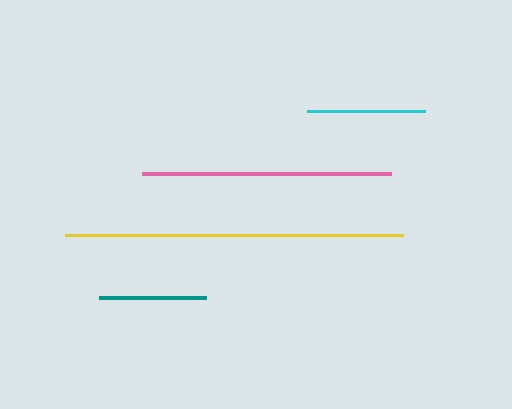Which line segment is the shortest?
The teal line is the shortest at approximately 107 pixels.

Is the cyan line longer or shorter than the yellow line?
The yellow line is longer than the cyan line.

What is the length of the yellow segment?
The yellow segment is approximately 338 pixels long.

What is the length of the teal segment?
The teal segment is approximately 107 pixels long.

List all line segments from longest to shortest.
From longest to shortest: yellow, pink, cyan, teal.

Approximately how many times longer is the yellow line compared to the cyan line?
The yellow line is approximately 2.9 times the length of the cyan line.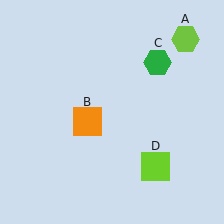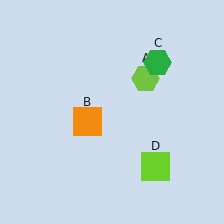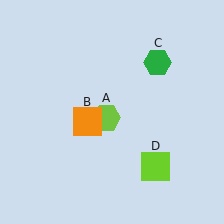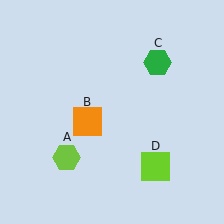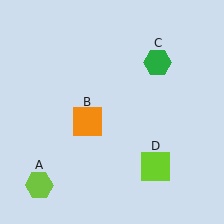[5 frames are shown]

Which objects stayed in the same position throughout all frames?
Orange square (object B) and green hexagon (object C) and lime square (object D) remained stationary.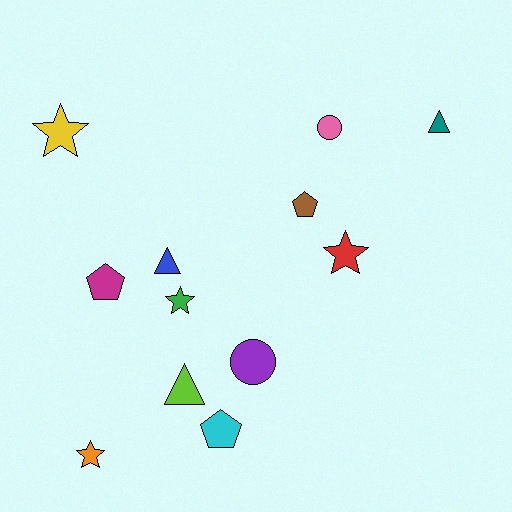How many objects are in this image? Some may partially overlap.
There are 12 objects.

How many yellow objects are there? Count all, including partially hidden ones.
There is 1 yellow object.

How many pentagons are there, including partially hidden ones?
There are 3 pentagons.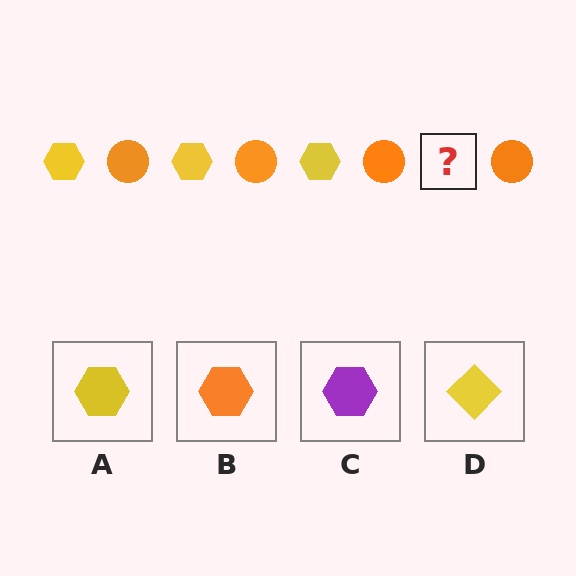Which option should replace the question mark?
Option A.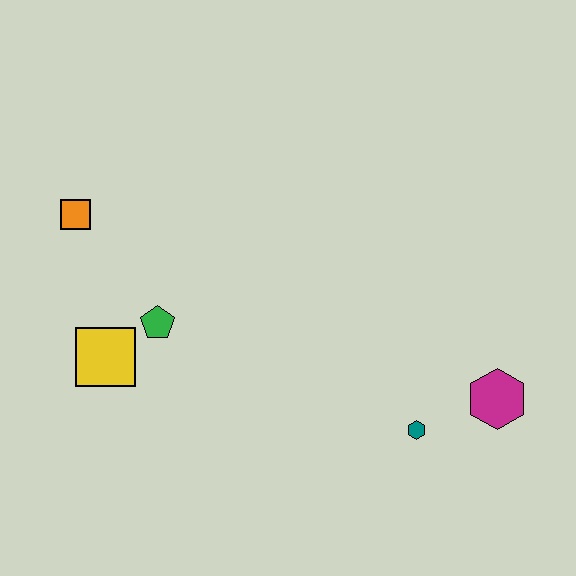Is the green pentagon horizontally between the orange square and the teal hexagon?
Yes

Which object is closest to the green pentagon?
The yellow square is closest to the green pentagon.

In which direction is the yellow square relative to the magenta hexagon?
The yellow square is to the left of the magenta hexagon.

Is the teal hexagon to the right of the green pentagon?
Yes